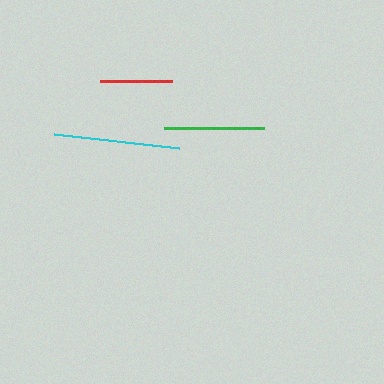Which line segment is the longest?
The cyan line is the longest at approximately 126 pixels.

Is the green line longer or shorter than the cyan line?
The cyan line is longer than the green line.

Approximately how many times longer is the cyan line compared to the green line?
The cyan line is approximately 1.3 times the length of the green line.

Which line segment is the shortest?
The red line is the shortest at approximately 73 pixels.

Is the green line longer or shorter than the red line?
The green line is longer than the red line.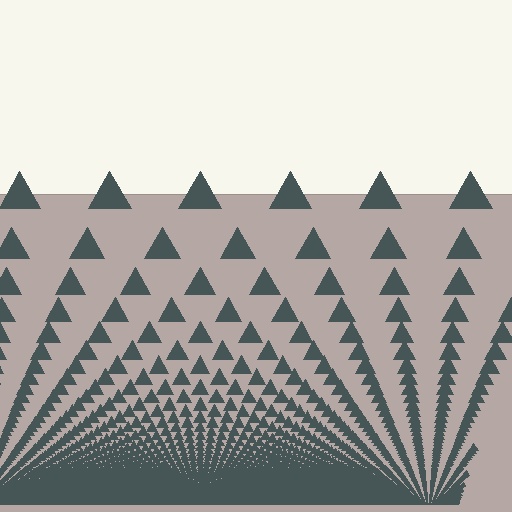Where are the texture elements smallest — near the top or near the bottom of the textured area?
Near the bottom.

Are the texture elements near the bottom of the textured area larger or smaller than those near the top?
Smaller. The gradient is inverted — elements near the bottom are smaller and denser.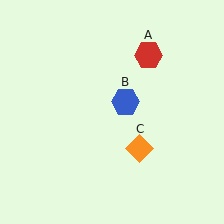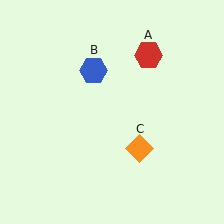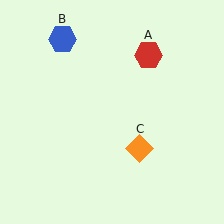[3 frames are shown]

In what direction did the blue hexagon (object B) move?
The blue hexagon (object B) moved up and to the left.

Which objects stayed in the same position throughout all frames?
Red hexagon (object A) and orange diamond (object C) remained stationary.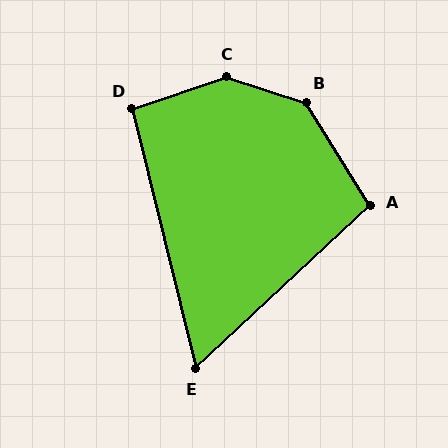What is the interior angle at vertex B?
Approximately 139 degrees (obtuse).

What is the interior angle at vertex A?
Approximately 102 degrees (obtuse).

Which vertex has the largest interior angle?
C, at approximately 144 degrees.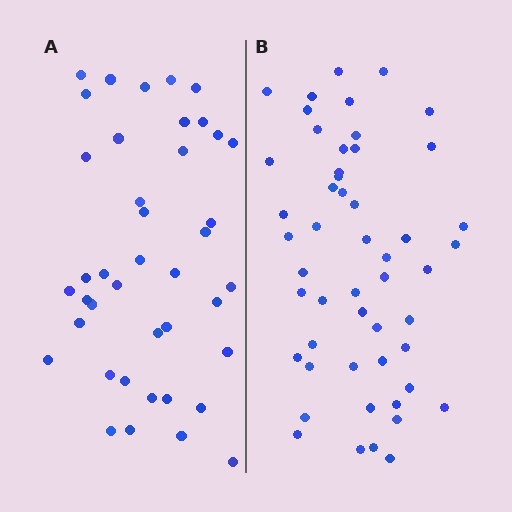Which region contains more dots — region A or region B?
Region B (the right region) has more dots.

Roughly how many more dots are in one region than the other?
Region B has roughly 10 or so more dots than region A.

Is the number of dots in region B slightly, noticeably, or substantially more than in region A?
Region B has only slightly more — the two regions are fairly close. The ratio is roughly 1.2 to 1.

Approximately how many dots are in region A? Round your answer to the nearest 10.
About 40 dots. (The exact count is 41, which rounds to 40.)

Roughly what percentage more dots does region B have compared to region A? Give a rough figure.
About 25% more.